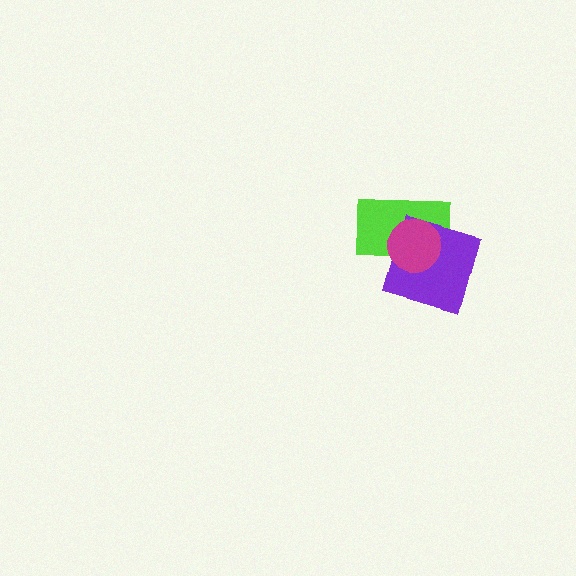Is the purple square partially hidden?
Yes, it is partially covered by another shape.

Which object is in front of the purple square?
The magenta circle is in front of the purple square.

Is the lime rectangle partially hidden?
Yes, it is partially covered by another shape.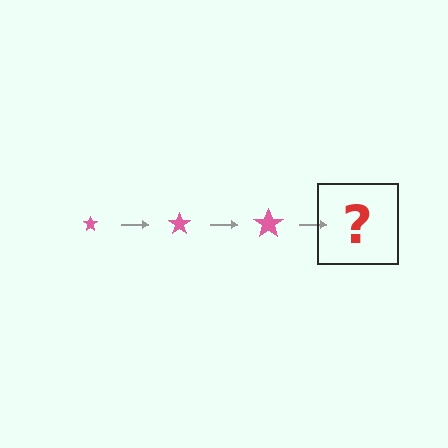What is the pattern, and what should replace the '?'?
The pattern is that the star gets progressively larger each step. The '?' should be a pink star, larger than the previous one.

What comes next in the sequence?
The next element should be a pink star, larger than the previous one.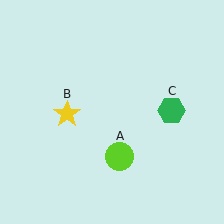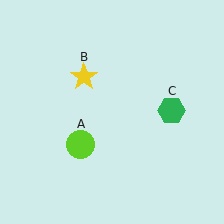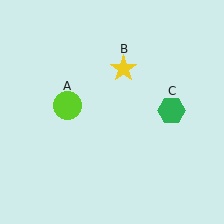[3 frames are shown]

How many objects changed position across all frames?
2 objects changed position: lime circle (object A), yellow star (object B).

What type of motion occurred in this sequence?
The lime circle (object A), yellow star (object B) rotated clockwise around the center of the scene.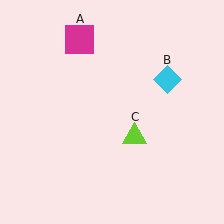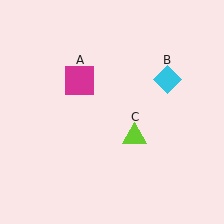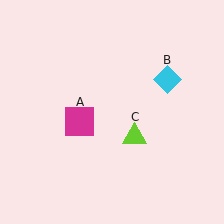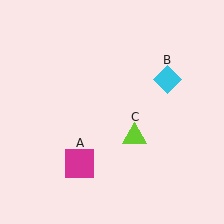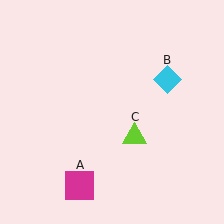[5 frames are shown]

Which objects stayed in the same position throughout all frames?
Cyan diamond (object B) and lime triangle (object C) remained stationary.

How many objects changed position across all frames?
1 object changed position: magenta square (object A).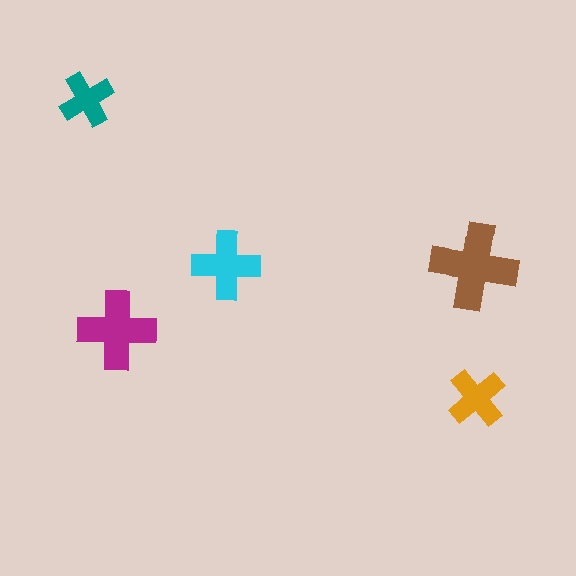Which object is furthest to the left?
The teal cross is leftmost.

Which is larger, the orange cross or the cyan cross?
The cyan one.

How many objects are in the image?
There are 5 objects in the image.